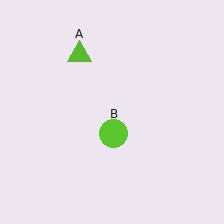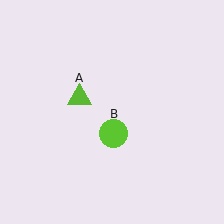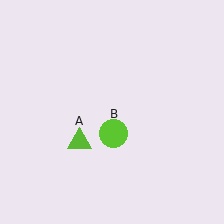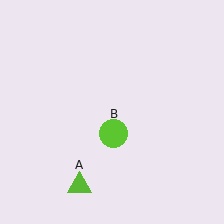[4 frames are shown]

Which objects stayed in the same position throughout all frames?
Lime circle (object B) remained stationary.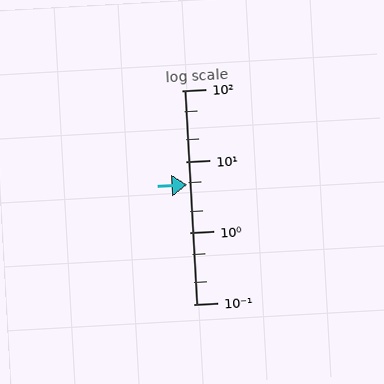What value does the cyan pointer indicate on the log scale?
The pointer indicates approximately 4.7.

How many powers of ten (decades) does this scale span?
The scale spans 3 decades, from 0.1 to 100.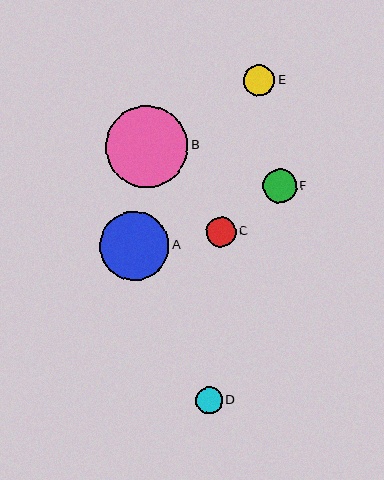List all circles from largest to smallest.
From largest to smallest: B, A, F, E, C, D.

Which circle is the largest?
Circle B is the largest with a size of approximately 82 pixels.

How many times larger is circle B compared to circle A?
Circle B is approximately 1.2 times the size of circle A.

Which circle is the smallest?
Circle D is the smallest with a size of approximately 27 pixels.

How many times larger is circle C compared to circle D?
Circle C is approximately 1.1 times the size of circle D.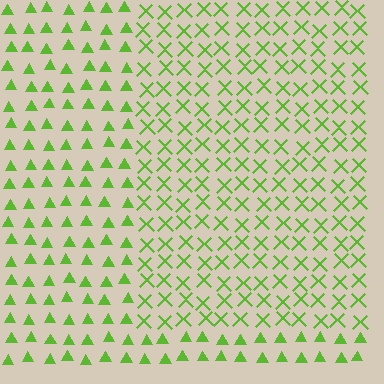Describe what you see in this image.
The image is filled with small lime elements arranged in a uniform grid. A rectangle-shaped region contains X marks, while the surrounding area contains triangles. The boundary is defined purely by the change in element shape.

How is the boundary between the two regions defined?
The boundary is defined by a change in element shape: X marks inside vs. triangles outside. All elements share the same color and spacing.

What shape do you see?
I see a rectangle.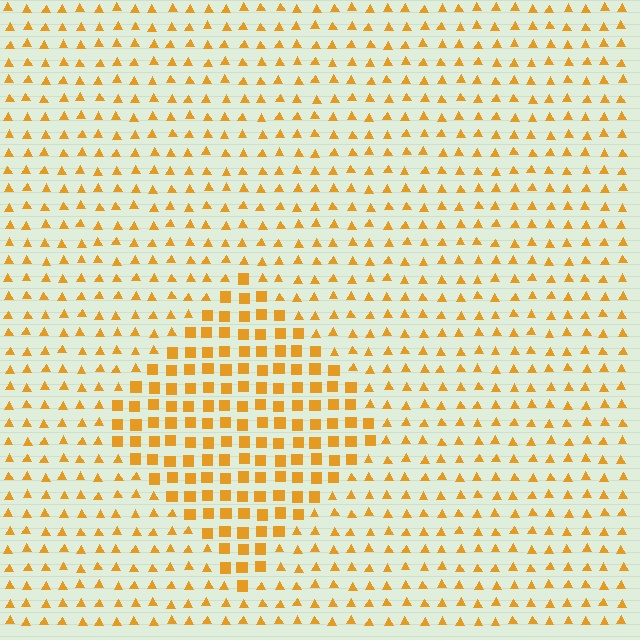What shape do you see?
I see a diamond.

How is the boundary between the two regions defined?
The boundary is defined by a change in element shape: squares inside vs. triangles outside. All elements share the same color and spacing.